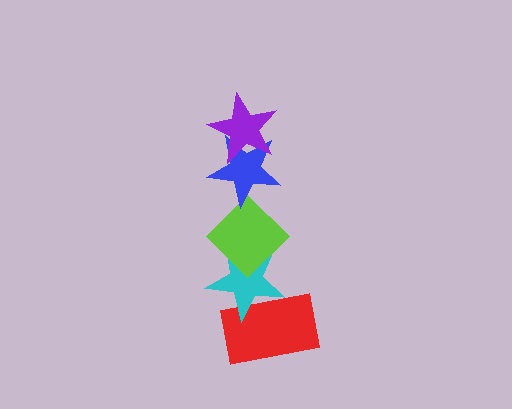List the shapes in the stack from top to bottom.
From top to bottom: the purple star, the blue star, the lime diamond, the cyan star, the red rectangle.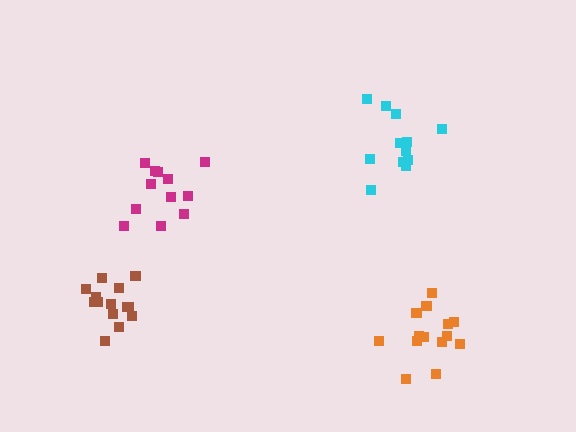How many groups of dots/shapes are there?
There are 4 groups.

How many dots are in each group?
Group 1: 12 dots, Group 2: 14 dots, Group 3: 12 dots, Group 4: 14 dots (52 total).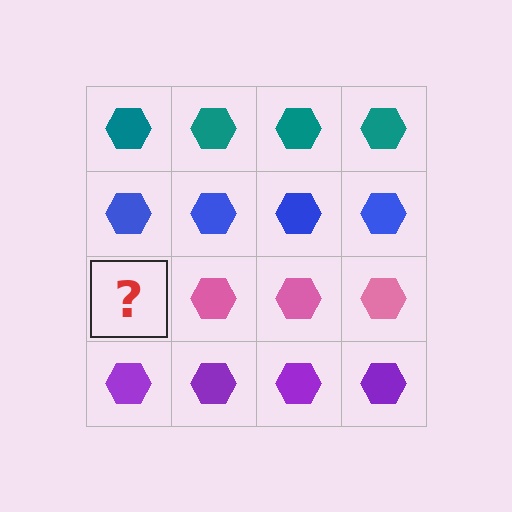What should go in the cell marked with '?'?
The missing cell should contain a pink hexagon.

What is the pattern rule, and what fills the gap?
The rule is that each row has a consistent color. The gap should be filled with a pink hexagon.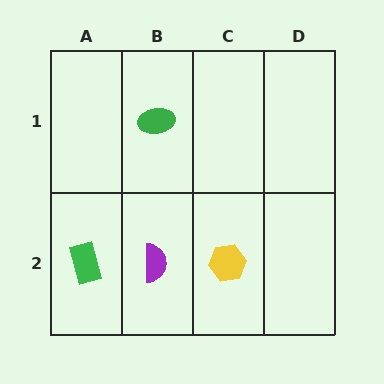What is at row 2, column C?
A yellow hexagon.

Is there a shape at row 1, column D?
No, that cell is empty.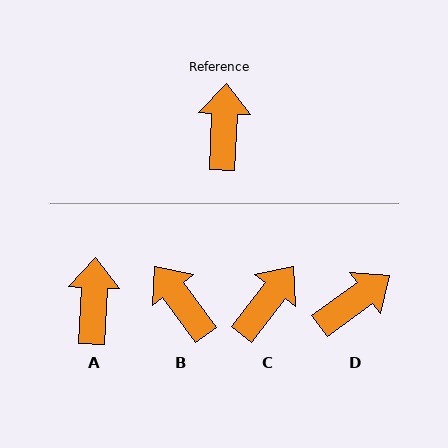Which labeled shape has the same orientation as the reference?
A.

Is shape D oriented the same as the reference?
No, it is off by about 51 degrees.